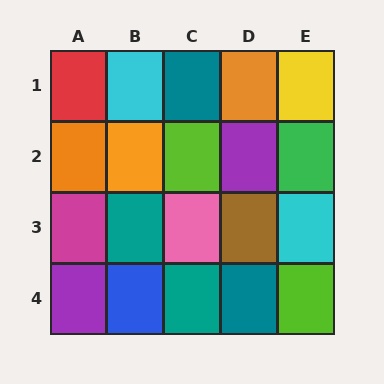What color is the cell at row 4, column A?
Purple.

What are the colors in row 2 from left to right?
Orange, orange, lime, purple, green.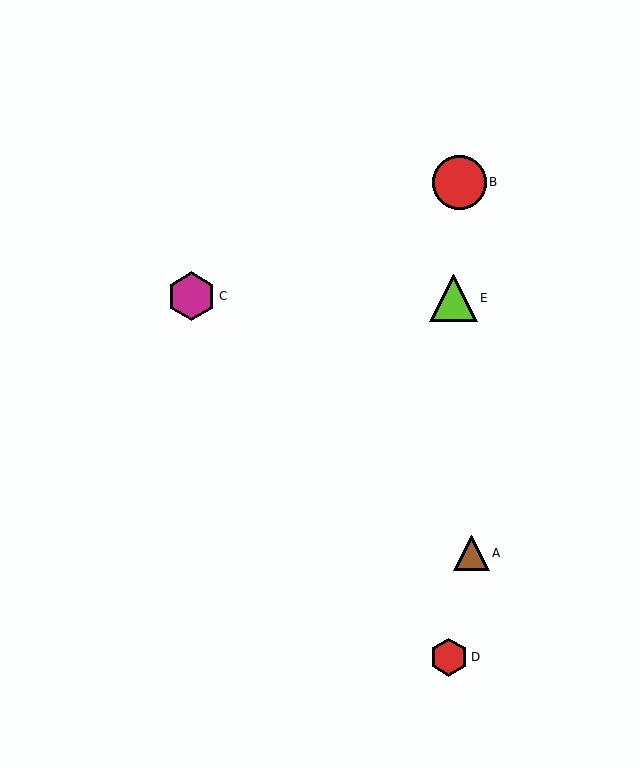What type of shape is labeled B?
Shape B is a red circle.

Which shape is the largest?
The red circle (labeled B) is the largest.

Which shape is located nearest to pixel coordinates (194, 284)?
The magenta hexagon (labeled C) at (192, 296) is nearest to that location.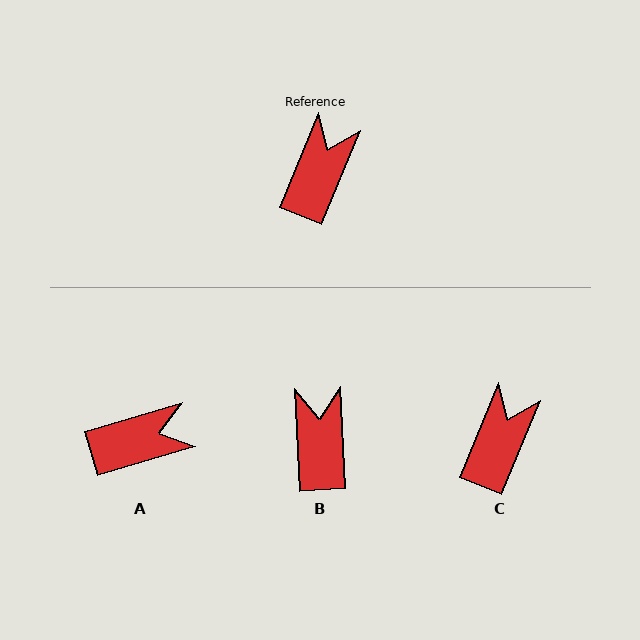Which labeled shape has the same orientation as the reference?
C.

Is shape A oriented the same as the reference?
No, it is off by about 51 degrees.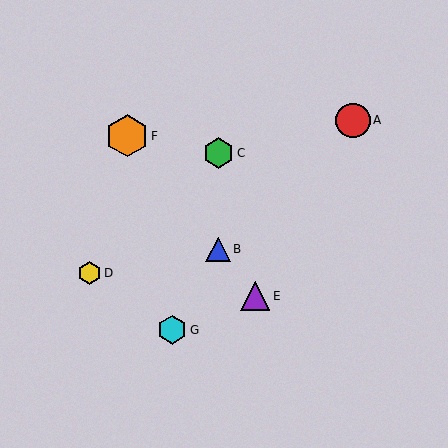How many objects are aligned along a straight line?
3 objects (B, E, F) are aligned along a straight line.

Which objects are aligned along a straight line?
Objects B, E, F are aligned along a straight line.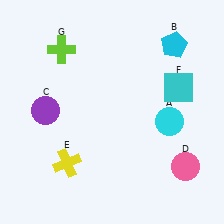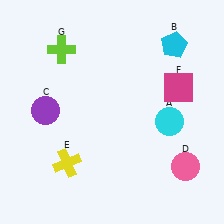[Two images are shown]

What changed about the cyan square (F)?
In Image 1, F is cyan. In Image 2, it changed to magenta.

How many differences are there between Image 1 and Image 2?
There is 1 difference between the two images.